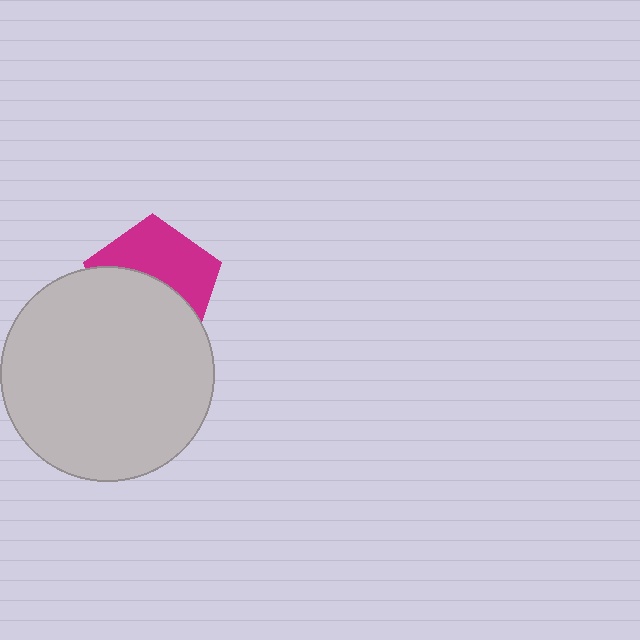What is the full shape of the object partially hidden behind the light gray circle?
The partially hidden object is a magenta pentagon.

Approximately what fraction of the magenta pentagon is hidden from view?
Roughly 52% of the magenta pentagon is hidden behind the light gray circle.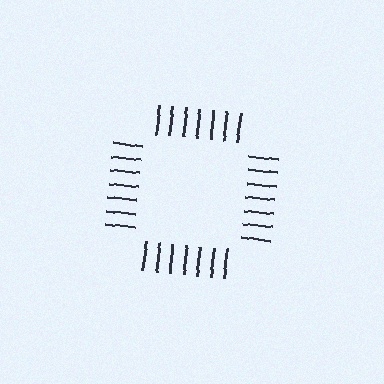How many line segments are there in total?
28 — 7 along each of the 4 edges.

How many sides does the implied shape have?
4 sides — the line-ends trace a square.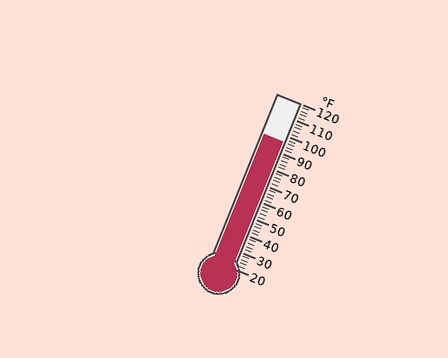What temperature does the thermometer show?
The thermometer shows approximately 96°F.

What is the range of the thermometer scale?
The thermometer scale ranges from 20°F to 120°F.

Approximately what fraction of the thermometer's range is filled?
The thermometer is filled to approximately 75% of its range.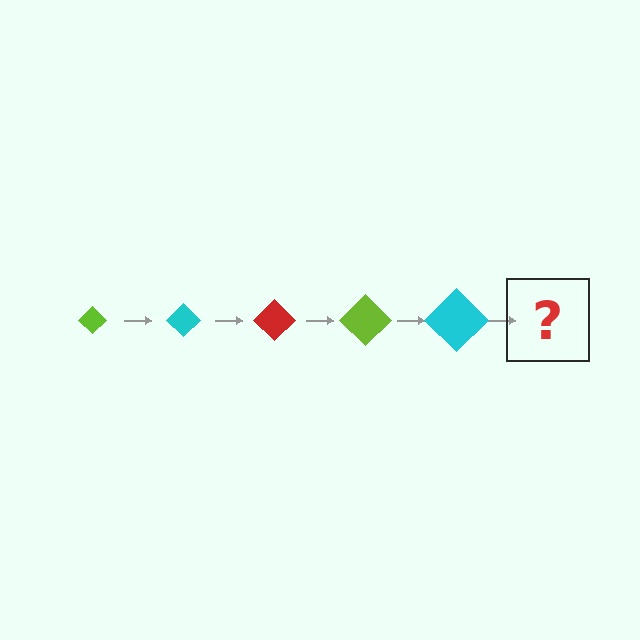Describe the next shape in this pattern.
It should be a red diamond, larger than the previous one.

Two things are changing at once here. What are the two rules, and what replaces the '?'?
The two rules are that the diamond grows larger each step and the color cycles through lime, cyan, and red. The '?' should be a red diamond, larger than the previous one.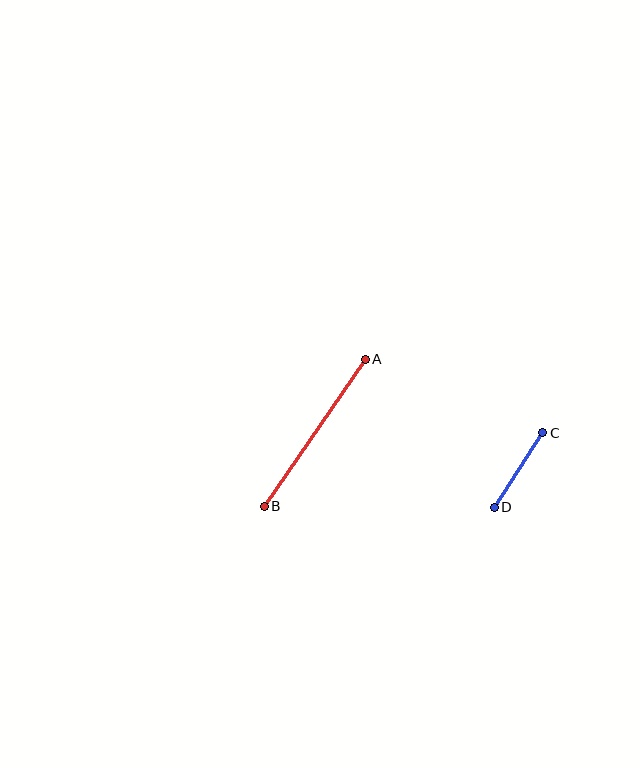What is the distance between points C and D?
The distance is approximately 89 pixels.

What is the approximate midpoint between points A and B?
The midpoint is at approximately (315, 433) pixels.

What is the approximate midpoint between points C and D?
The midpoint is at approximately (518, 470) pixels.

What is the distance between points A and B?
The distance is approximately 179 pixels.